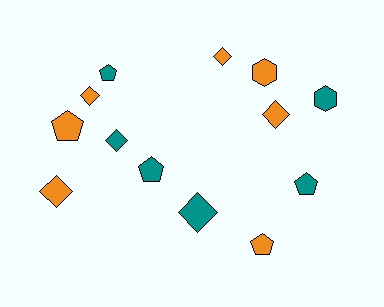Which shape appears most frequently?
Diamond, with 6 objects.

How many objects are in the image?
There are 13 objects.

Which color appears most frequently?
Orange, with 7 objects.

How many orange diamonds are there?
There are 4 orange diamonds.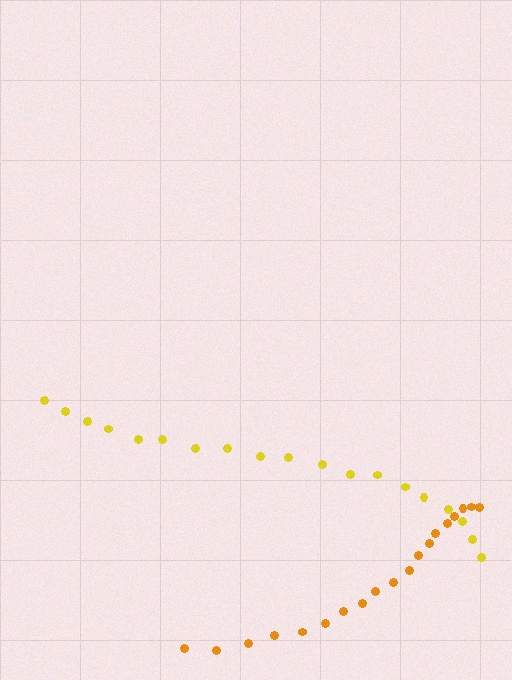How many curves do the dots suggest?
There are 2 distinct paths.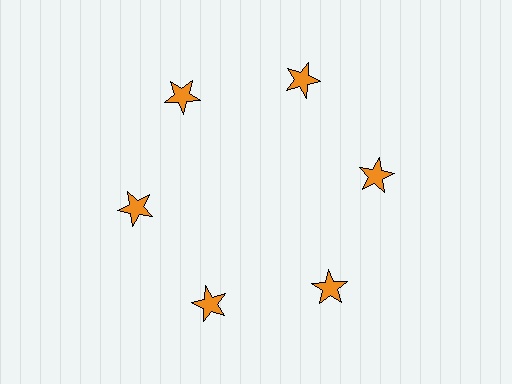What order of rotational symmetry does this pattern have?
This pattern has 6-fold rotational symmetry.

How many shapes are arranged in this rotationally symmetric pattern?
There are 6 shapes, arranged in 6 groups of 1.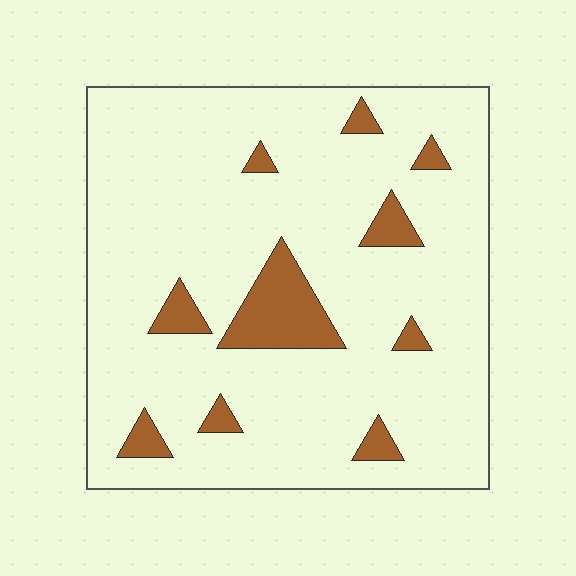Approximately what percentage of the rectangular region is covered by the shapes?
Approximately 10%.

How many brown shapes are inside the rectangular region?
10.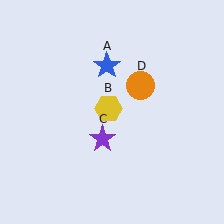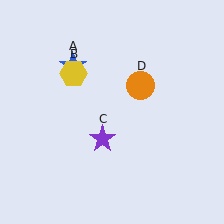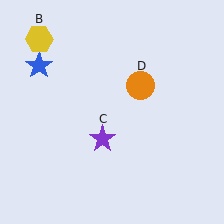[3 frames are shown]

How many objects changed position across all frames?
2 objects changed position: blue star (object A), yellow hexagon (object B).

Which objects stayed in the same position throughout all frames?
Purple star (object C) and orange circle (object D) remained stationary.